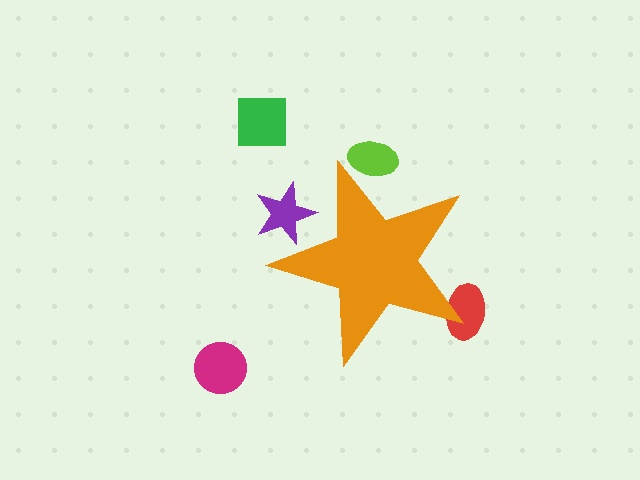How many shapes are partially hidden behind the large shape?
3 shapes are partially hidden.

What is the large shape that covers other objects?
An orange star.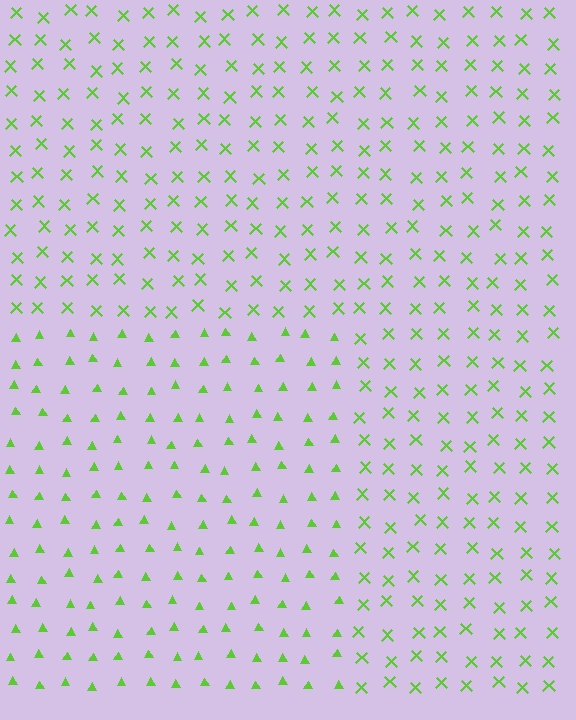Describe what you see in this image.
The image is filled with small lime elements arranged in a uniform grid. A rectangle-shaped region contains triangles, while the surrounding area contains X marks. The boundary is defined purely by the change in element shape.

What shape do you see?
I see a rectangle.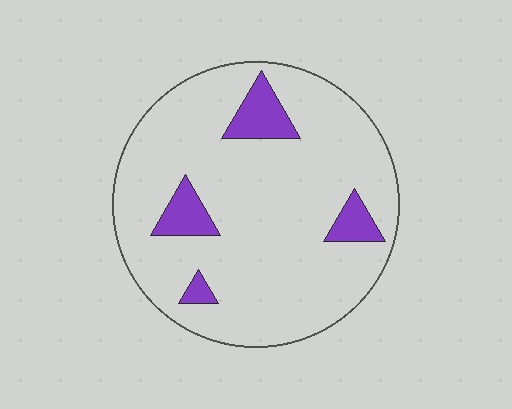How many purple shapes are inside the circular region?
4.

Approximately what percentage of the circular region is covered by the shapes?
Approximately 10%.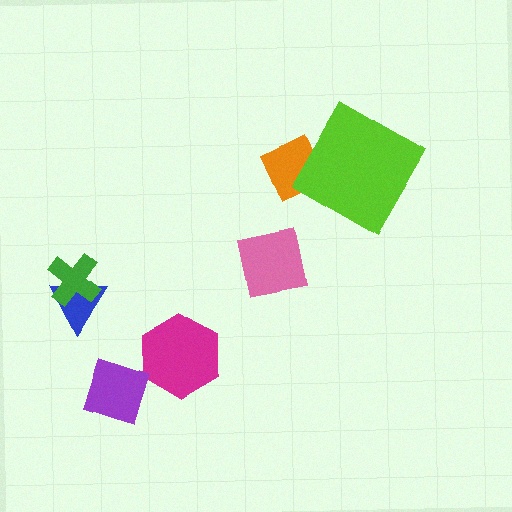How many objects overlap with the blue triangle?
1 object overlaps with the blue triangle.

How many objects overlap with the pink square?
0 objects overlap with the pink square.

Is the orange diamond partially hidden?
Yes, it is partially covered by another shape.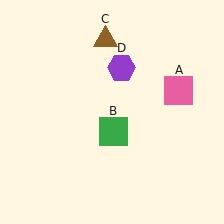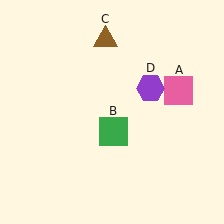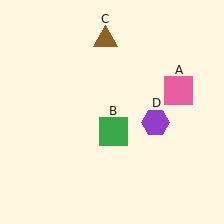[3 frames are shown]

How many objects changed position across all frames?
1 object changed position: purple hexagon (object D).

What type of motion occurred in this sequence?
The purple hexagon (object D) rotated clockwise around the center of the scene.